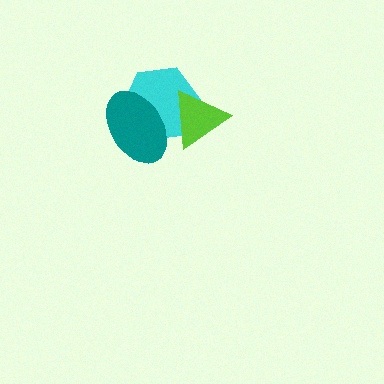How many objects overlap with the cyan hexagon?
2 objects overlap with the cyan hexagon.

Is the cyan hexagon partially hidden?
Yes, it is partially covered by another shape.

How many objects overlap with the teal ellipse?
2 objects overlap with the teal ellipse.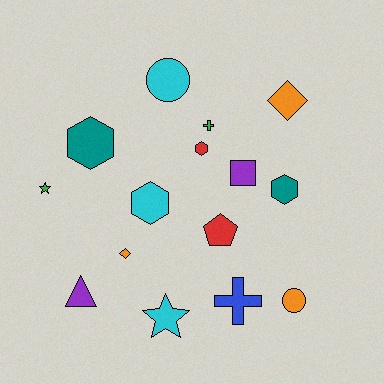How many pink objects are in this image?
There are no pink objects.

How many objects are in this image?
There are 15 objects.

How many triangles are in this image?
There is 1 triangle.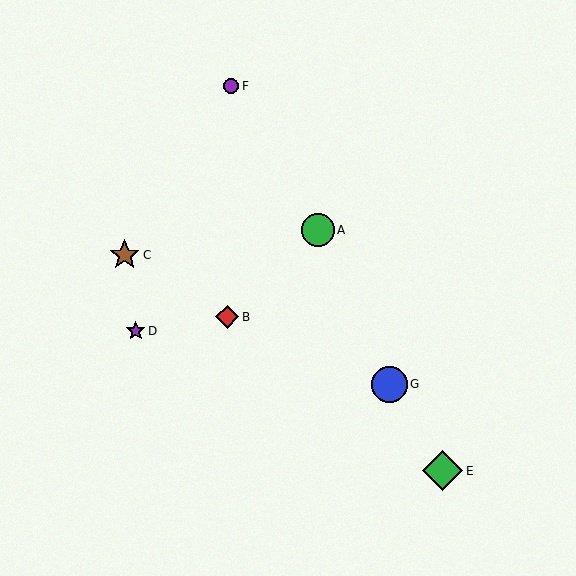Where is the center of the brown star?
The center of the brown star is at (125, 255).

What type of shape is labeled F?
Shape F is a purple circle.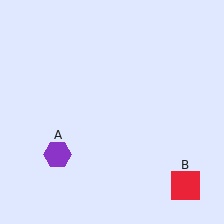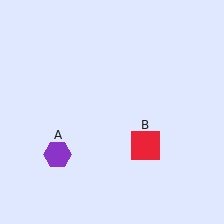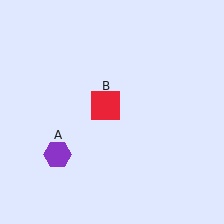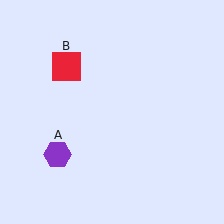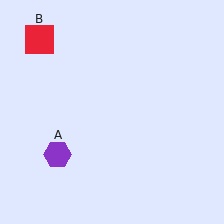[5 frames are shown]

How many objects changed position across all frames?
1 object changed position: red square (object B).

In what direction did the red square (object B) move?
The red square (object B) moved up and to the left.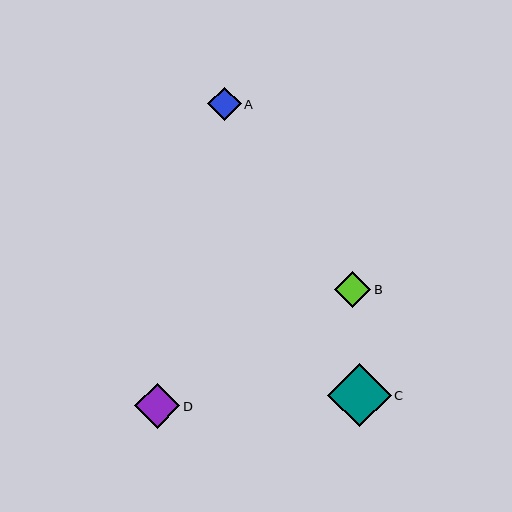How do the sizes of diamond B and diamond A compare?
Diamond B and diamond A are approximately the same size.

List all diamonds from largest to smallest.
From largest to smallest: C, D, B, A.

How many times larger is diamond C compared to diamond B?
Diamond C is approximately 1.7 times the size of diamond B.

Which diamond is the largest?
Diamond C is the largest with a size of approximately 63 pixels.